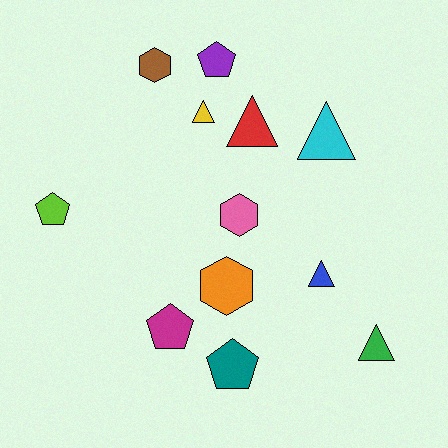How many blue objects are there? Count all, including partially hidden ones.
There is 1 blue object.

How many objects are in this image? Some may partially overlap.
There are 12 objects.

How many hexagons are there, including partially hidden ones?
There are 3 hexagons.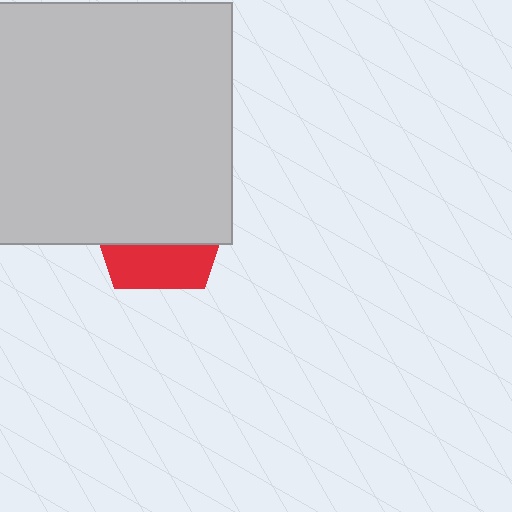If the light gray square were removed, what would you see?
You would see the complete red pentagon.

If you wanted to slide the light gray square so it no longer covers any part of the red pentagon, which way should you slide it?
Slide it up — that is the most direct way to separate the two shapes.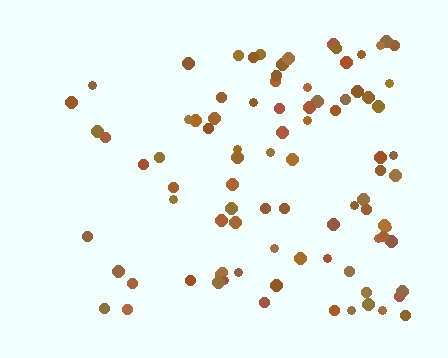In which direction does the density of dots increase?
From left to right, with the right side densest.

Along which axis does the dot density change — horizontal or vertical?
Horizontal.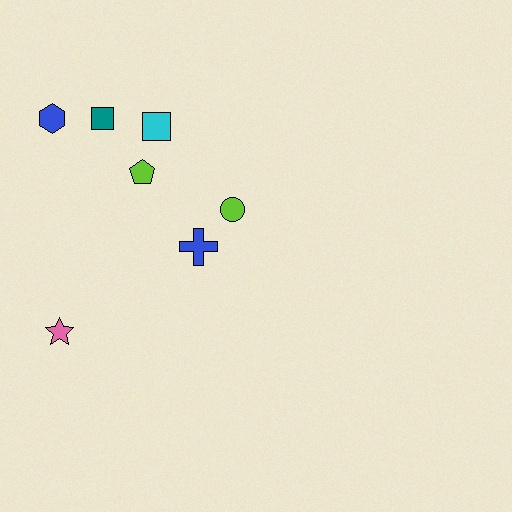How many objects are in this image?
There are 7 objects.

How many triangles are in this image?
There are no triangles.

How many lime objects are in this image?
There are 2 lime objects.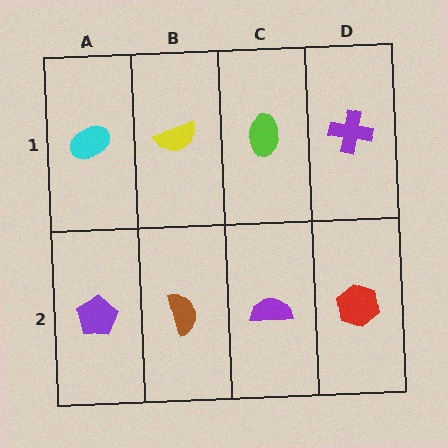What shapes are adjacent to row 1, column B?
A brown semicircle (row 2, column B), a cyan ellipse (row 1, column A), a lime ellipse (row 1, column C).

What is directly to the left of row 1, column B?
A cyan ellipse.